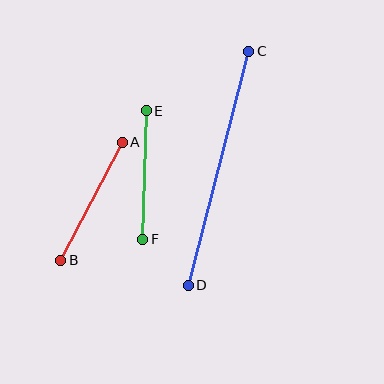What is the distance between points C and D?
The distance is approximately 242 pixels.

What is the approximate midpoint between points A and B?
The midpoint is at approximately (92, 201) pixels.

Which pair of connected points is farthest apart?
Points C and D are farthest apart.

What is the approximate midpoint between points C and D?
The midpoint is at approximately (218, 168) pixels.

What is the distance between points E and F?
The distance is approximately 128 pixels.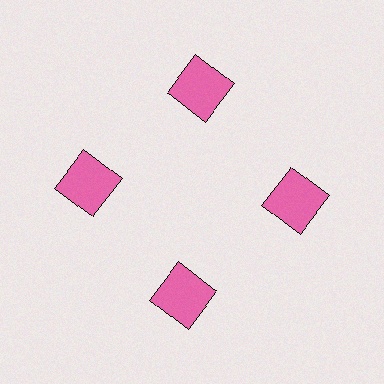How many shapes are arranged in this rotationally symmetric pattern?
There are 4 shapes, arranged in 4 groups of 1.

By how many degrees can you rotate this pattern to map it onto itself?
The pattern maps onto itself every 90 degrees of rotation.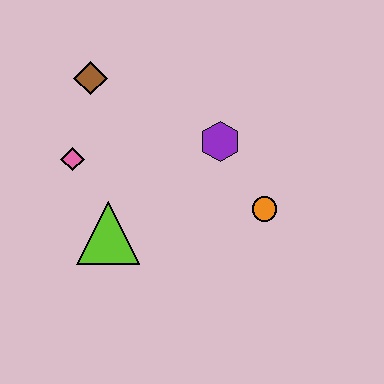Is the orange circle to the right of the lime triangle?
Yes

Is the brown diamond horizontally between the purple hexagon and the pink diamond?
Yes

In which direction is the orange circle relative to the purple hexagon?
The orange circle is below the purple hexagon.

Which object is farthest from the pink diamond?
The orange circle is farthest from the pink diamond.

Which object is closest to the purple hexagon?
The orange circle is closest to the purple hexagon.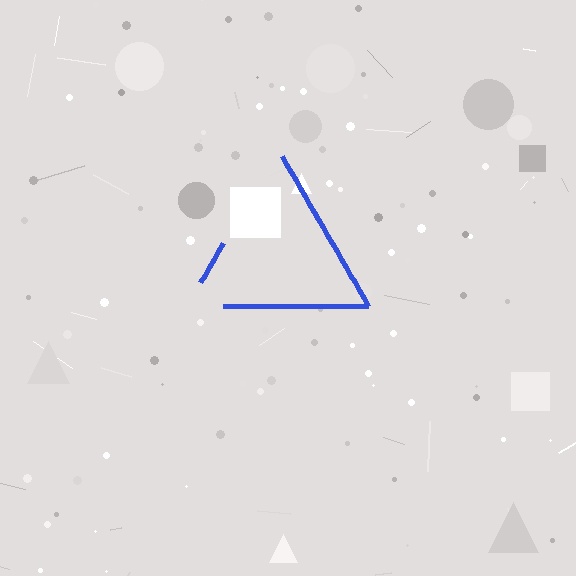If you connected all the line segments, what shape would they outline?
They would outline a triangle.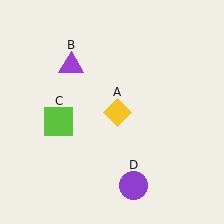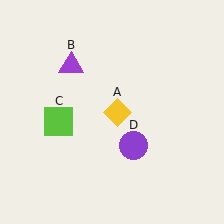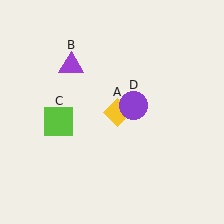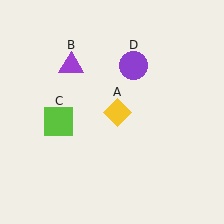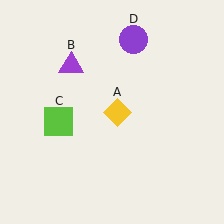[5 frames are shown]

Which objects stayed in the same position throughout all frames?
Yellow diamond (object A) and purple triangle (object B) and lime square (object C) remained stationary.